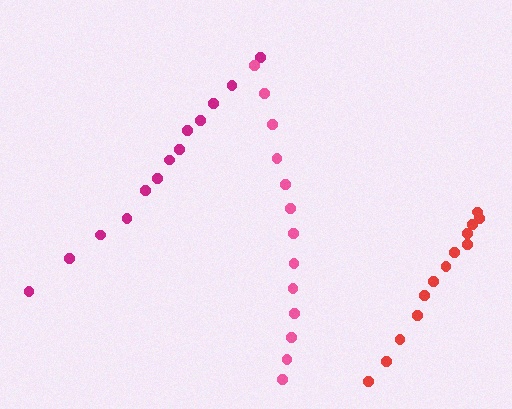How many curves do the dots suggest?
There are 3 distinct paths.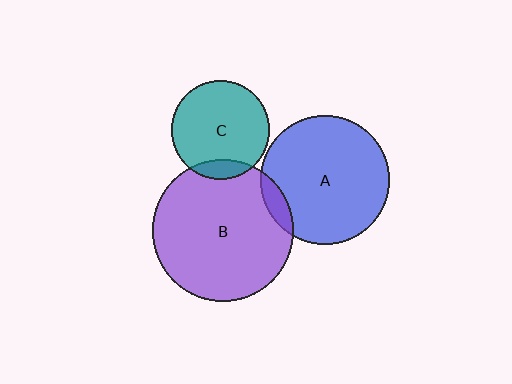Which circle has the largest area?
Circle B (purple).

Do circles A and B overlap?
Yes.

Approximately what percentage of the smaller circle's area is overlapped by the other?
Approximately 10%.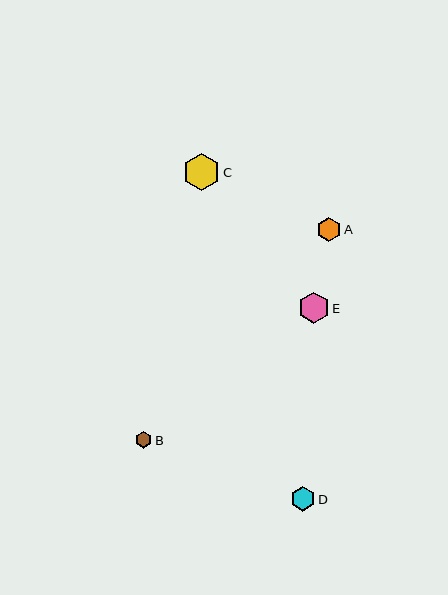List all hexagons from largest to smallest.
From largest to smallest: C, E, D, A, B.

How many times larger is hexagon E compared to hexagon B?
Hexagon E is approximately 1.9 times the size of hexagon B.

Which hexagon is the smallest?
Hexagon B is the smallest with a size of approximately 16 pixels.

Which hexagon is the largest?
Hexagon C is the largest with a size of approximately 37 pixels.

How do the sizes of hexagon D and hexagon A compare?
Hexagon D and hexagon A are approximately the same size.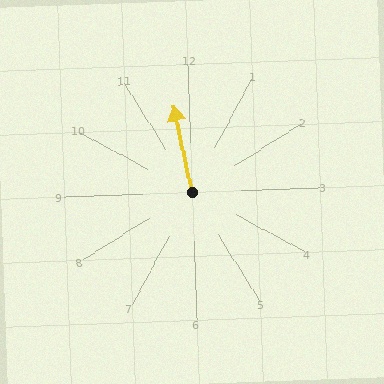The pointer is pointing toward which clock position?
Roughly 12 o'clock.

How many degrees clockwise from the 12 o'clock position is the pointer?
Approximately 350 degrees.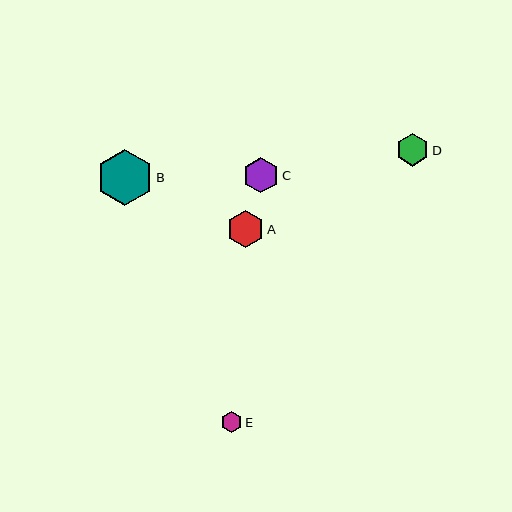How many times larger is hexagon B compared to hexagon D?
Hexagon B is approximately 1.7 times the size of hexagon D.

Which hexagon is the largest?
Hexagon B is the largest with a size of approximately 56 pixels.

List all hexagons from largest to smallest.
From largest to smallest: B, A, C, D, E.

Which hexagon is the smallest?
Hexagon E is the smallest with a size of approximately 21 pixels.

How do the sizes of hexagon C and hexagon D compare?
Hexagon C and hexagon D are approximately the same size.